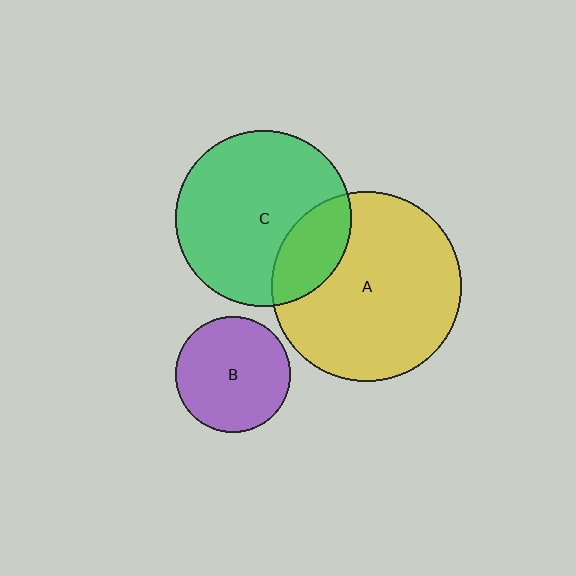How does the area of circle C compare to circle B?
Approximately 2.3 times.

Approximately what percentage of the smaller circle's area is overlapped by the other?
Approximately 25%.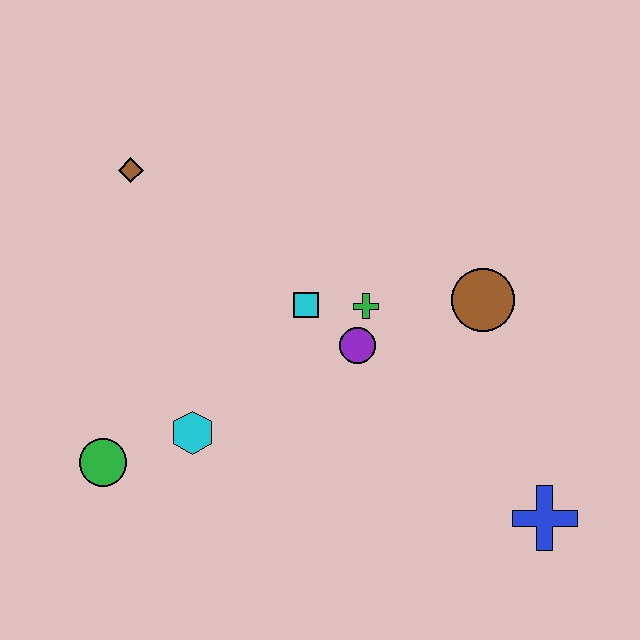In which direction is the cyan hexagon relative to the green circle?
The cyan hexagon is to the right of the green circle.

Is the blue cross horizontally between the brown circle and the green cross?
No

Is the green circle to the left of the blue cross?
Yes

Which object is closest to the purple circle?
The green cross is closest to the purple circle.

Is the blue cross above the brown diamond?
No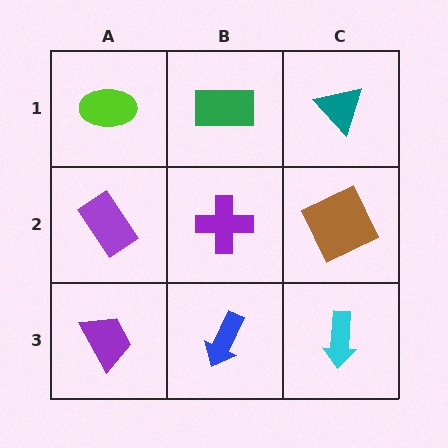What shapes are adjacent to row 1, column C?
A brown square (row 2, column C), a green rectangle (row 1, column B).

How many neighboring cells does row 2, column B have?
4.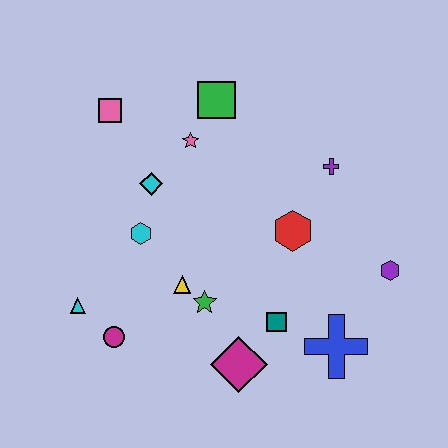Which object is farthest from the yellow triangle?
The purple hexagon is farthest from the yellow triangle.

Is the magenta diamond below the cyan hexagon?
Yes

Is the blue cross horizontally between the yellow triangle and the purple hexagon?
Yes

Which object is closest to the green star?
The yellow triangle is closest to the green star.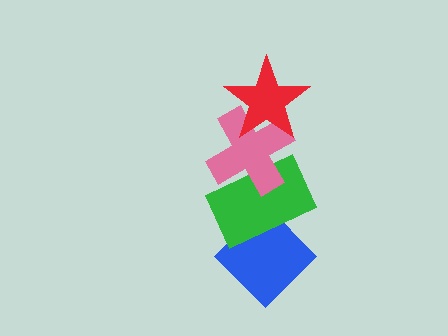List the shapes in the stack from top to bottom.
From top to bottom: the red star, the pink cross, the green rectangle, the blue diamond.